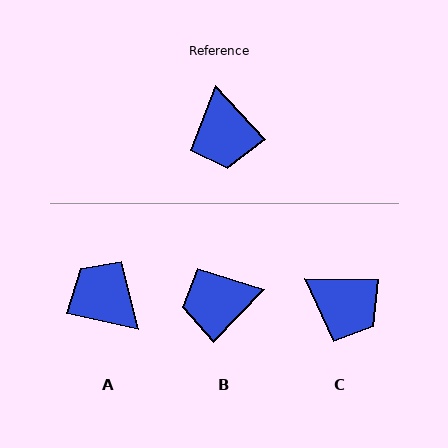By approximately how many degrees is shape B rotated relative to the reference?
Approximately 85 degrees clockwise.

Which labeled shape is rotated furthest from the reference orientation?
A, about 144 degrees away.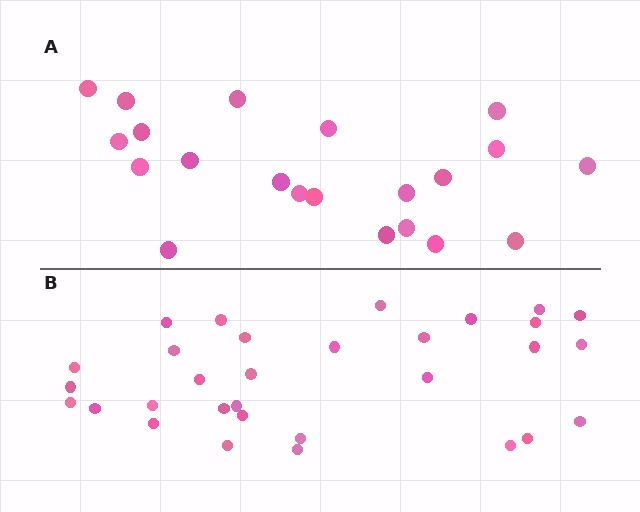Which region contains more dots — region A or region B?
Region B (the bottom region) has more dots.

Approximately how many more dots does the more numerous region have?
Region B has roughly 10 or so more dots than region A.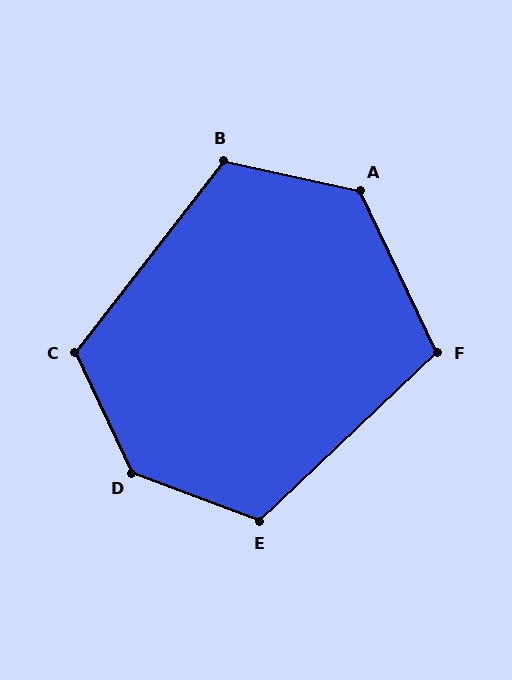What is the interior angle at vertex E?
Approximately 115 degrees (obtuse).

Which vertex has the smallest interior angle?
F, at approximately 108 degrees.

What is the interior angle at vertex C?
Approximately 117 degrees (obtuse).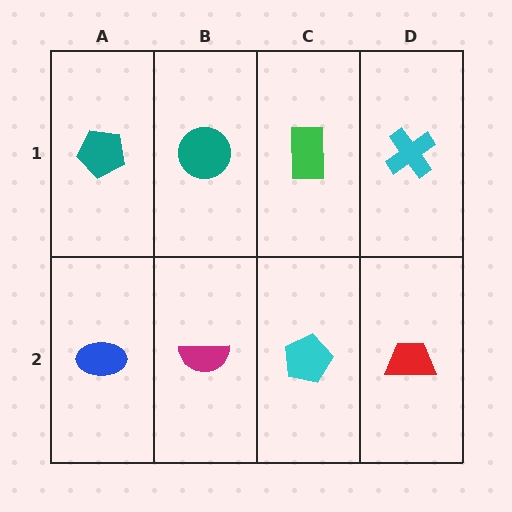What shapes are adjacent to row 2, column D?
A cyan cross (row 1, column D), a cyan pentagon (row 2, column C).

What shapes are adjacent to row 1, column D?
A red trapezoid (row 2, column D), a green rectangle (row 1, column C).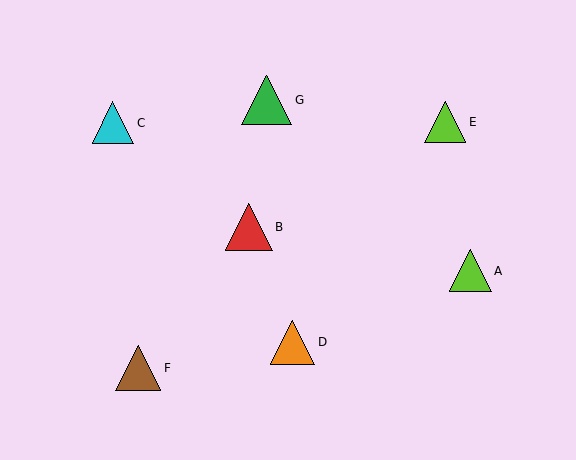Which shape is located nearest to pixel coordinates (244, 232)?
The red triangle (labeled B) at (249, 227) is nearest to that location.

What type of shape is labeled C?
Shape C is a cyan triangle.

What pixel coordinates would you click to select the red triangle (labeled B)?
Click at (249, 227) to select the red triangle B.